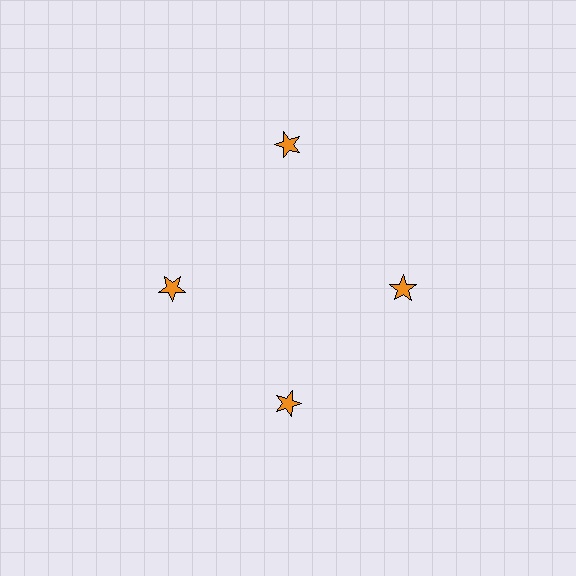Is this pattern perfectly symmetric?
No. The 4 orange stars are arranged in a ring, but one element near the 12 o'clock position is pushed outward from the center, breaking the 4-fold rotational symmetry.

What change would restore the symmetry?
The symmetry would be restored by moving it inward, back onto the ring so that all 4 stars sit at equal angles and equal distance from the center.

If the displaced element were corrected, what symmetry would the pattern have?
It would have 4-fold rotational symmetry — the pattern would map onto itself every 90 degrees.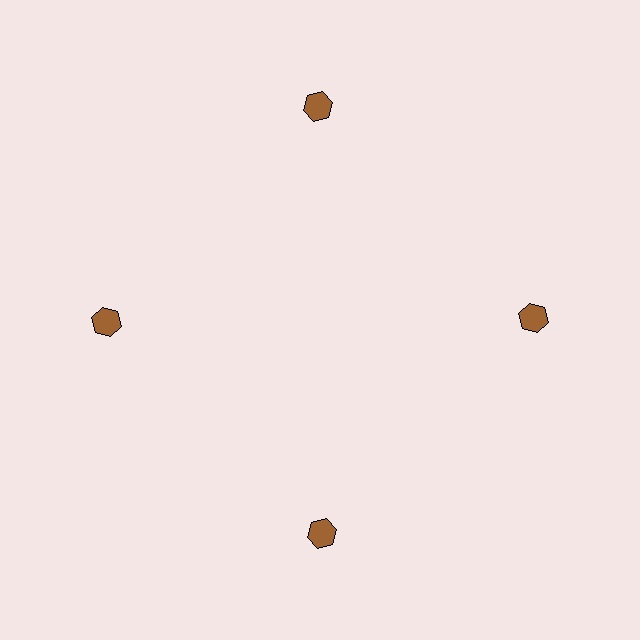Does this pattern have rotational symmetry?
Yes, this pattern has 4-fold rotational symmetry. It looks the same after rotating 90 degrees around the center.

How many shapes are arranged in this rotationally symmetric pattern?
There are 4 shapes, arranged in 4 groups of 1.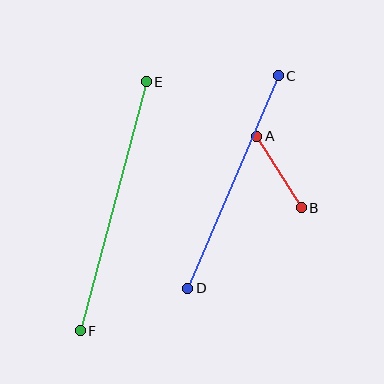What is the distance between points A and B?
The distance is approximately 84 pixels.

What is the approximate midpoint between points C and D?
The midpoint is at approximately (233, 182) pixels.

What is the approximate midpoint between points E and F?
The midpoint is at approximately (113, 206) pixels.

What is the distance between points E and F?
The distance is approximately 257 pixels.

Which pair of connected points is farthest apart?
Points E and F are farthest apart.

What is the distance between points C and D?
The distance is approximately 231 pixels.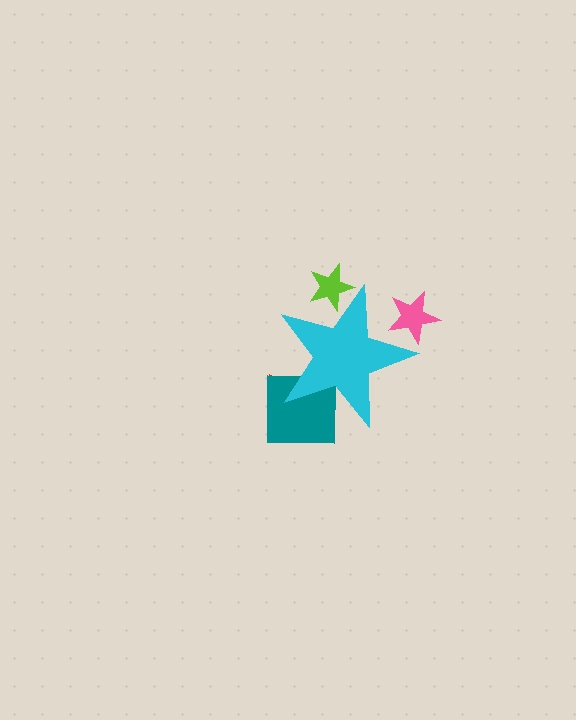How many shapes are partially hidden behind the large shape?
4 shapes are partially hidden.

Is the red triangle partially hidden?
Yes, the red triangle is partially hidden behind the cyan star.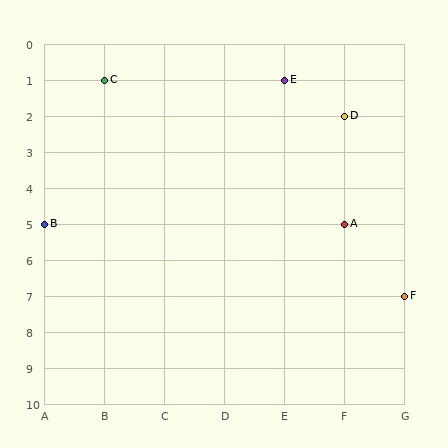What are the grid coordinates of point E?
Point E is at grid coordinates (E, 1).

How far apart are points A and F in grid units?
Points A and F are 1 column and 2 rows apart (about 2.2 grid units diagonally).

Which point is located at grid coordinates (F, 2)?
Point D is at (F, 2).